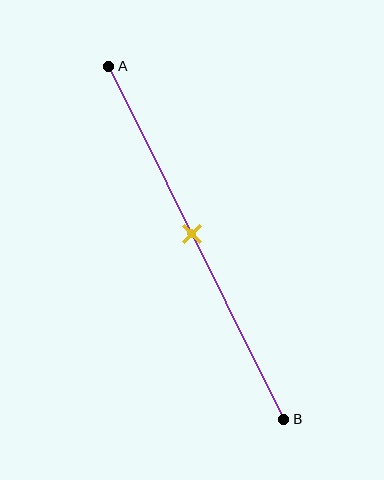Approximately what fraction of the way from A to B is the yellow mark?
The yellow mark is approximately 45% of the way from A to B.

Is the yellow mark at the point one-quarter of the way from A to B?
No, the mark is at about 45% from A, not at the 25% one-quarter point.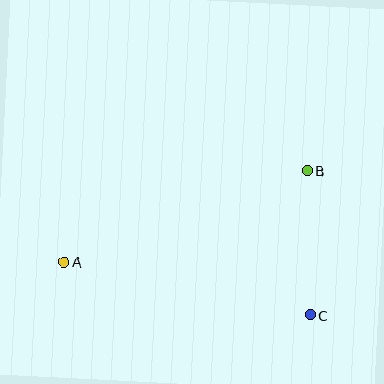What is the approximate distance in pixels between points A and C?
The distance between A and C is approximately 252 pixels.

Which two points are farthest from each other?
Points A and B are farthest from each other.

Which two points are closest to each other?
Points B and C are closest to each other.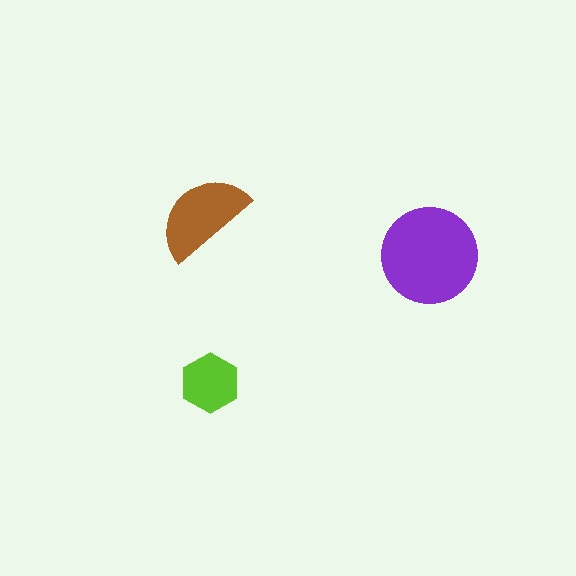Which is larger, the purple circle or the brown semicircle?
The purple circle.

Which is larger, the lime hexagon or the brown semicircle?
The brown semicircle.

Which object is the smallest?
The lime hexagon.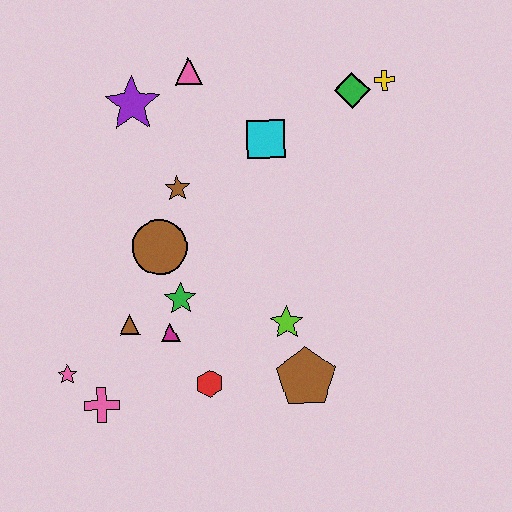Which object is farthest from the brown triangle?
The yellow cross is farthest from the brown triangle.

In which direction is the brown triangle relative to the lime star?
The brown triangle is to the left of the lime star.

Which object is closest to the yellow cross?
The green diamond is closest to the yellow cross.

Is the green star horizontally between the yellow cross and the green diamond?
No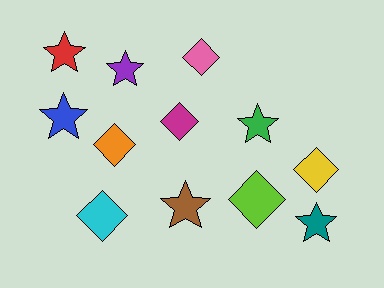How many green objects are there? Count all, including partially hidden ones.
There is 1 green object.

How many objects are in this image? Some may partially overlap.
There are 12 objects.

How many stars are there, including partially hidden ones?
There are 6 stars.